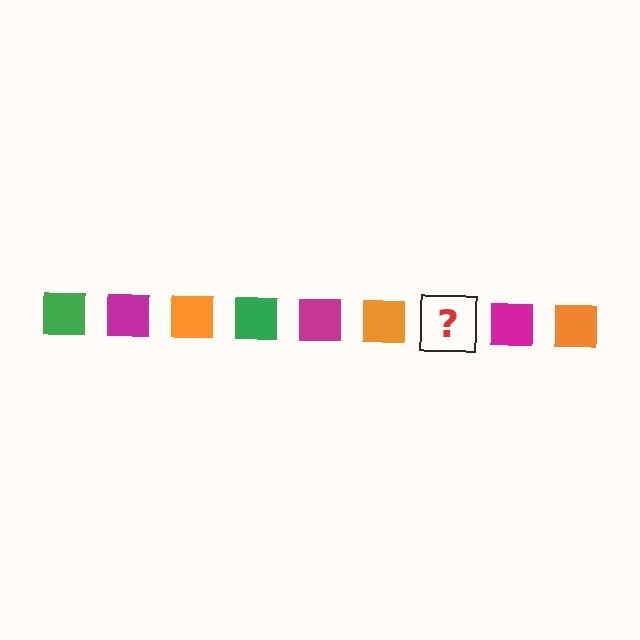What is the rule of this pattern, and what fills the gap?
The rule is that the pattern cycles through green, magenta, orange squares. The gap should be filled with a green square.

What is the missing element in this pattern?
The missing element is a green square.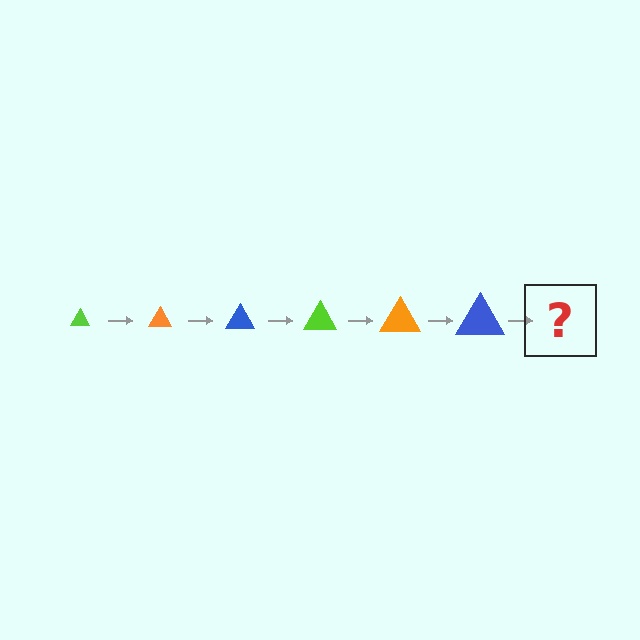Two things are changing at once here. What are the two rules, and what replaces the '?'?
The two rules are that the triangle grows larger each step and the color cycles through lime, orange, and blue. The '?' should be a lime triangle, larger than the previous one.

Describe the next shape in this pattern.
It should be a lime triangle, larger than the previous one.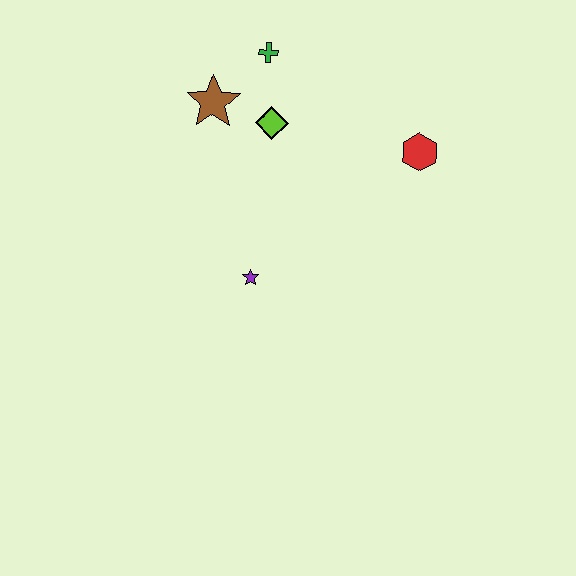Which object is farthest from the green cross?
The purple star is farthest from the green cross.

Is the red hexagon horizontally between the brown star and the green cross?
No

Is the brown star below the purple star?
No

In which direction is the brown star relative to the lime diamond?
The brown star is to the left of the lime diamond.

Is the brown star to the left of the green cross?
Yes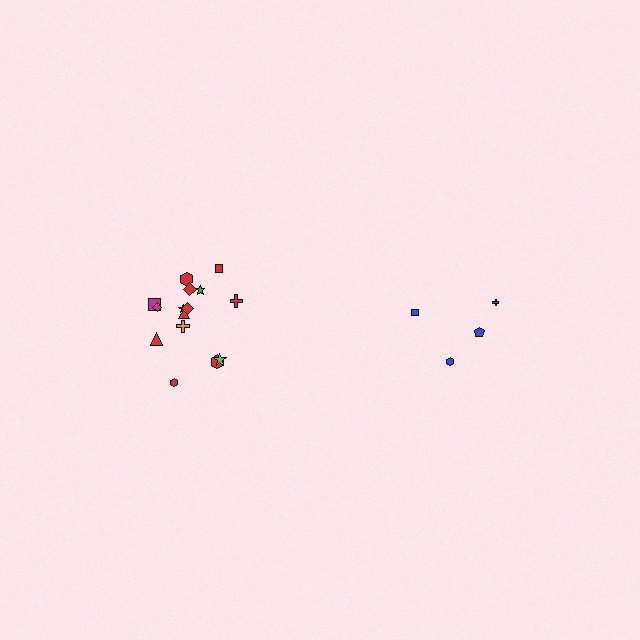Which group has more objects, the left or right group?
The left group.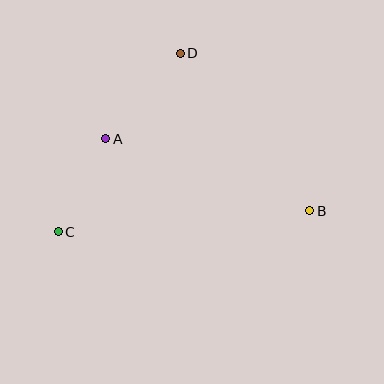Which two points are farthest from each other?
Points B and C are farthest from each other.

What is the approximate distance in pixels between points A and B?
The distance between A and B is approximately 216 pixels.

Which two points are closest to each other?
Points A and C are closest to each other.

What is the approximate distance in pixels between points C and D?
The distance between C and D is approximately 216 pixels.